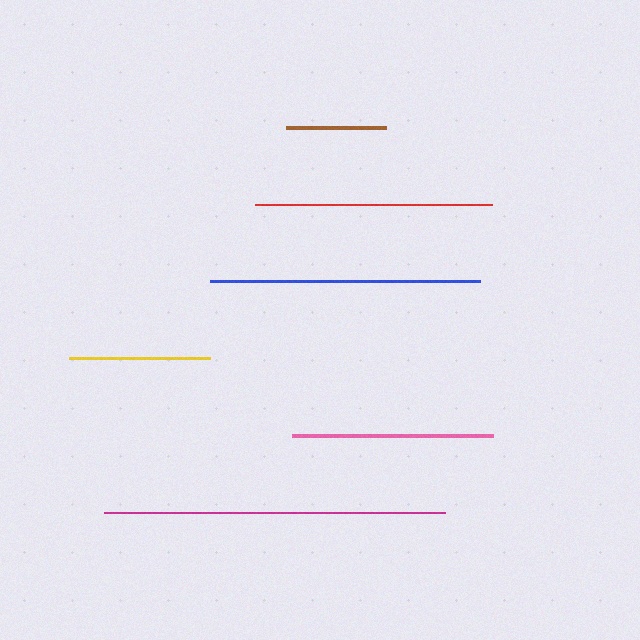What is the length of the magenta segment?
The magenta segment is approximately 340 pixels long.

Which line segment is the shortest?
The brown line is the shortest at approximately 99 pixels.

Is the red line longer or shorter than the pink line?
The red line is longer than the pink line.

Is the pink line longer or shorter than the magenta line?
The magenta line is longer than the pink line.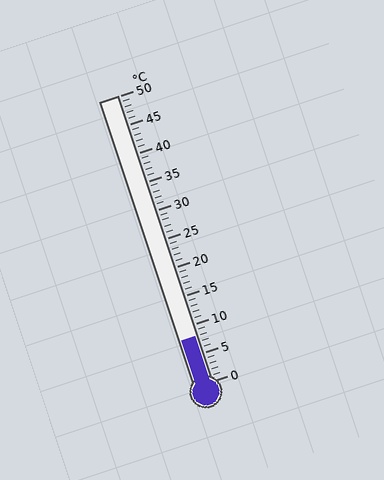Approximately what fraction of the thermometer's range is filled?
The thermometer is filled to approximately 15% of its range.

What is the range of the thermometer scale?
The thermometer scale ranges from 0°C to 50°C.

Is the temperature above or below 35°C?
The temperature is below 35°C.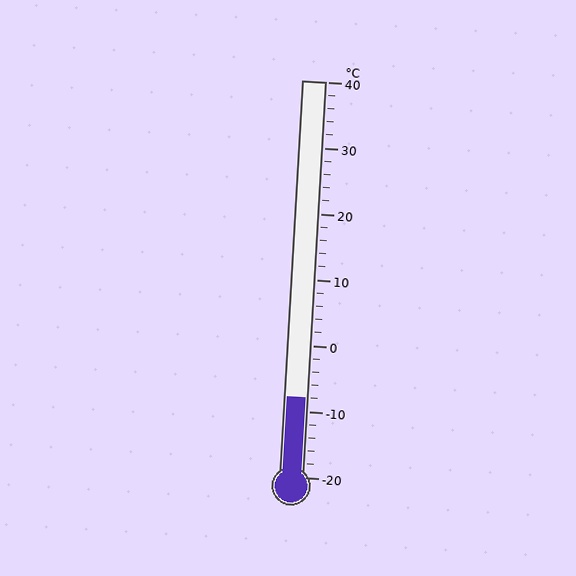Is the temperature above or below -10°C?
The temperature is above -10°C.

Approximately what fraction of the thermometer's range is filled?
The thermometer is filled to approximately 20% of its range.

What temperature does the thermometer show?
The thermometer shows approximately -8°C.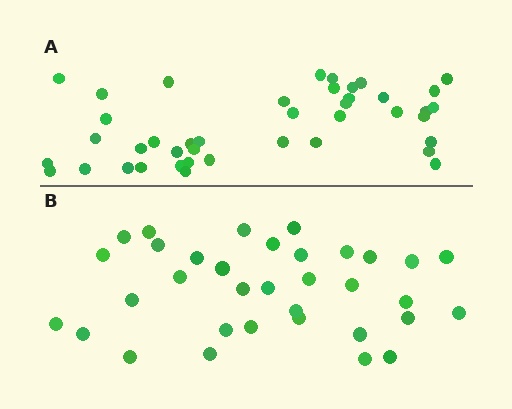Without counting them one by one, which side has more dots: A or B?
Region A (the top region) has more dots.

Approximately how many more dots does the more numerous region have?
Region A has roughly 8 or so more dots than region B.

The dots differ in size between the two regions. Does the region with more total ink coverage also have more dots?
No. Region B has more total ink coverage because its dots are larger, but region A actually contains more individual dots. Total area can be misleading — the number of items is what matters here.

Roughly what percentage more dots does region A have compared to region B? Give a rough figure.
About 25% more.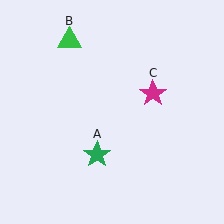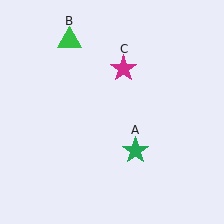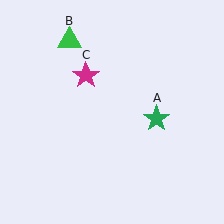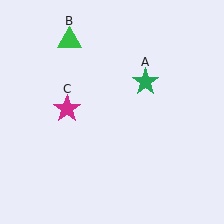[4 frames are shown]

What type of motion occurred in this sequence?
The green star (object A), magenta star (object C) rotated counterclockwise around the center of the scene.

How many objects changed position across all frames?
2 objects changed position: green star (object A), magenta star (object C).